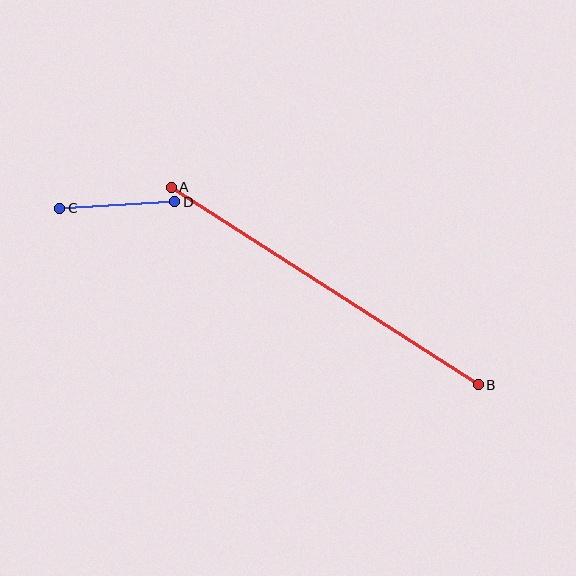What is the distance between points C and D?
The distance is approximately 115 pixels.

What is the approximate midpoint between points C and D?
The midpoint is at approximately (117, 205) pixels.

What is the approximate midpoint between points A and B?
The midpoint is at approximately (325, 286) pixels.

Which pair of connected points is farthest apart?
Points A and B are farthest apart.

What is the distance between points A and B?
The distance is approximately 365 pixels.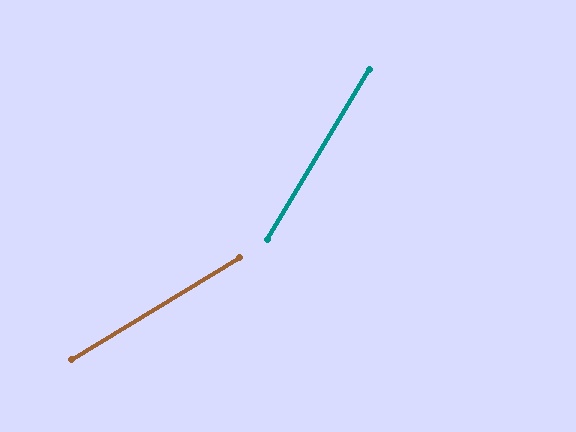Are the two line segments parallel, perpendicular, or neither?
Neither parallel nor perpendicular — they differ by about 28°.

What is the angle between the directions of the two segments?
Approximately 28 degrees.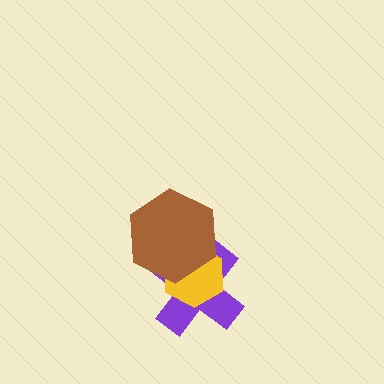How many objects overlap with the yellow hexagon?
2 objects overlap with the yellow hexagon.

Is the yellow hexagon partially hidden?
Yes, it is partially covered by another shape.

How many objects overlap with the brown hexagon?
2 objects overlap with the brown hexagon.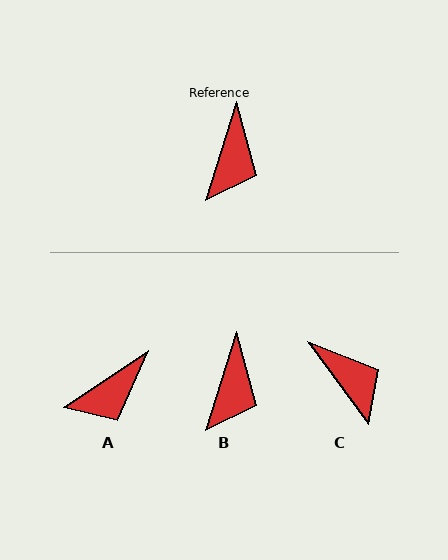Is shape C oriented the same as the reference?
No, it is off by about 54 degrees.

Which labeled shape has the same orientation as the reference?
B.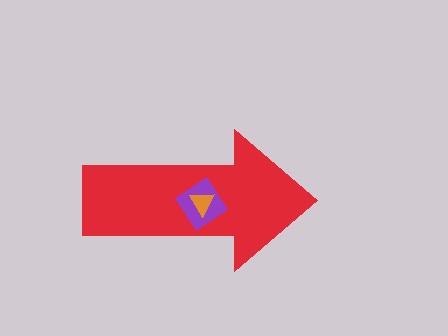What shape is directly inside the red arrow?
The purple diamond.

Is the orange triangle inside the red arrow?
Yes.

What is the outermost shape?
The red arrow.